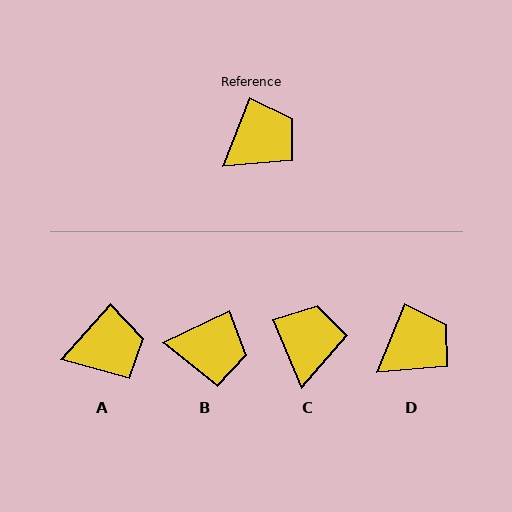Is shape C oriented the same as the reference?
No, it is off by about 44 degrees.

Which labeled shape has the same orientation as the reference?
D.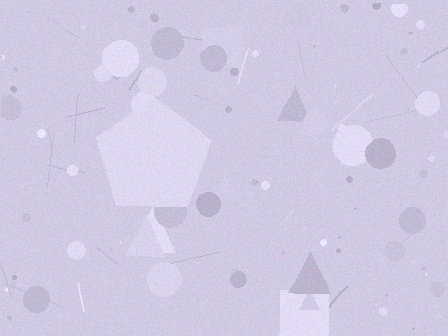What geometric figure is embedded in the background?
A pentagon is embedded in the background.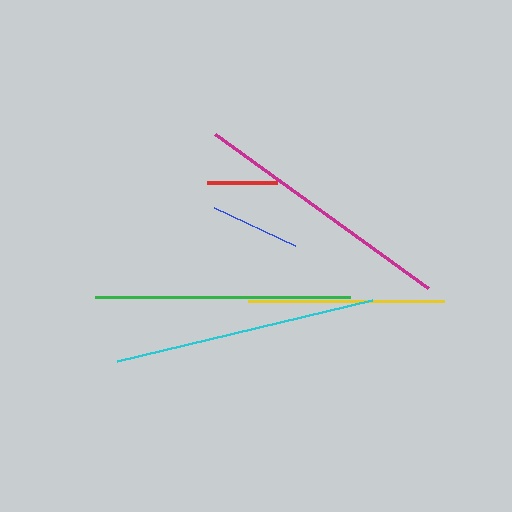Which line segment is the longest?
The magenta line is the longest at approximately 263 pixels.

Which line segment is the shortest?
The red line is the shortest at approximately 70 pixels.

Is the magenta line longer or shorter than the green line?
The magenta line is longer than the green line.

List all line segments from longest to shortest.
From longest to shortest: magenta, cyan, green, yellow, blue, red.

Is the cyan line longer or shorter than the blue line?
The cyan line is longer than the blue line.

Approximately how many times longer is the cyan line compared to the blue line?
The cyan line is approximately 2.9 times the length of the blue line.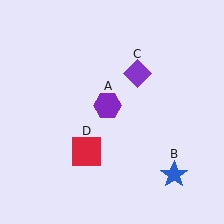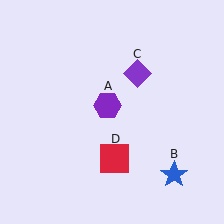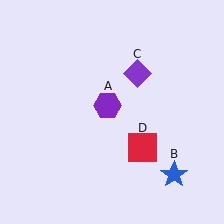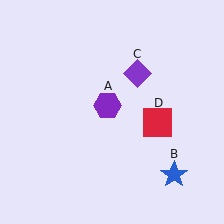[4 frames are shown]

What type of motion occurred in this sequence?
The red square (object D) rotated counterclockwise around the center of the scene.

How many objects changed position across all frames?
1 object changed position: red square (object D).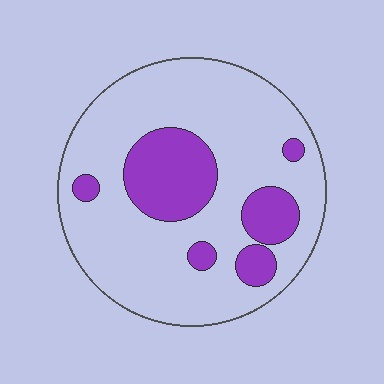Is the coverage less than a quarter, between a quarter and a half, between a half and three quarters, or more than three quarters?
Less than a quarter.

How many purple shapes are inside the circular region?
6.